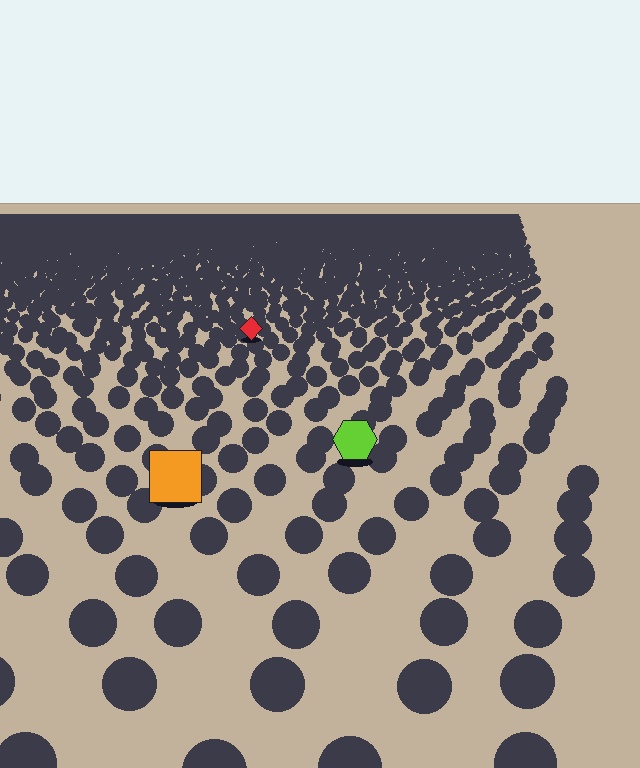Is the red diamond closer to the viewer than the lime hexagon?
No. The lime hexagon is closer — you can tell from the texture gradient: the ground texture is coarser near it.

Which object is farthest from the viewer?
The red diamond is farthest from the viewer. It appears smaller and the ground texture around it is denser.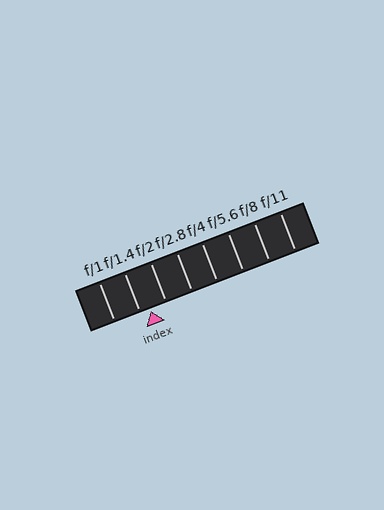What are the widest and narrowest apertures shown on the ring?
The widest aperture shown is f/1 and the narrowest is f/11.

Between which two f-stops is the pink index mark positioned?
The index mark is between f/1.4 and f/2.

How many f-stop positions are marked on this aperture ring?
There are 8 f-stop positions marked.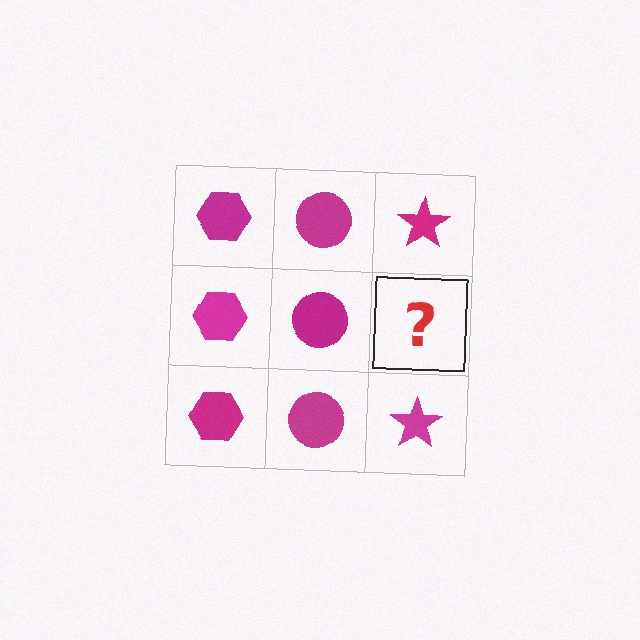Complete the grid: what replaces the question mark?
The question mark should be replaced with a magenta star.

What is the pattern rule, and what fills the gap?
The rule is that each column has a consistent shape. The gap should be filled with a magenta star.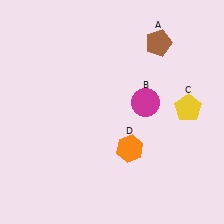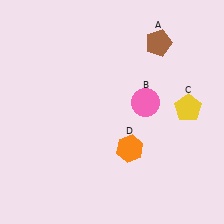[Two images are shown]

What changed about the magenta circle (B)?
In Image 1, B is magenta. In Image 2, it changed to pink.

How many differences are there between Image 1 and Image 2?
There is 1 difference between the two images.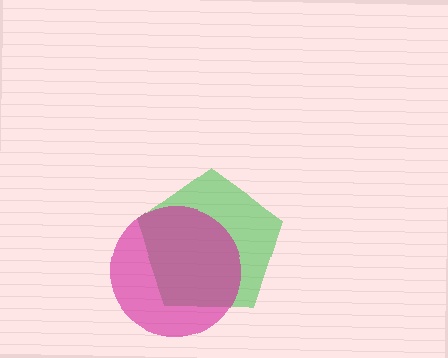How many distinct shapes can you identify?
There are 2 distinct shapes: a green pentagon, a magenta circle.